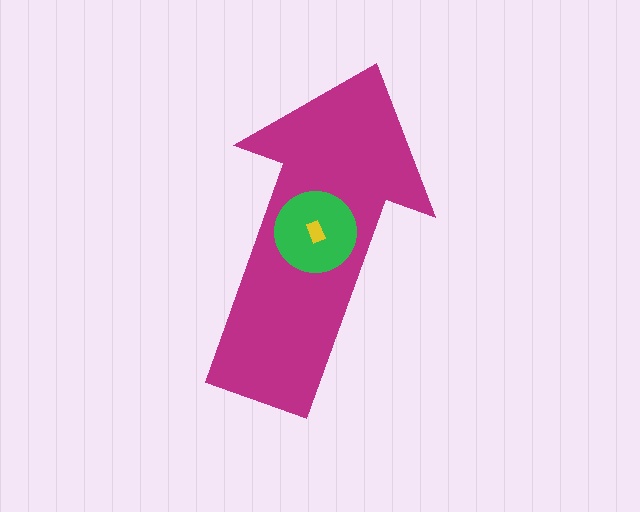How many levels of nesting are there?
3.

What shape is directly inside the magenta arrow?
The green circle.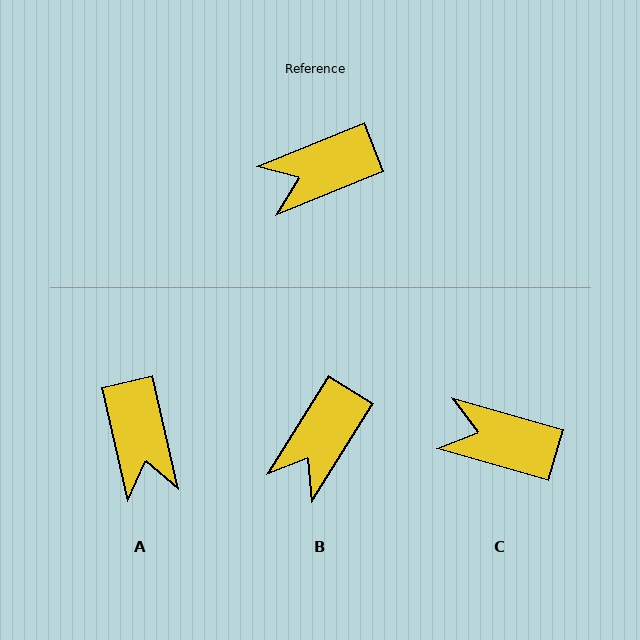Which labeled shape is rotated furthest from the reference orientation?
A, about 81 degrees away.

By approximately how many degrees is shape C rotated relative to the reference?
Approximately 38 degrees clockwise.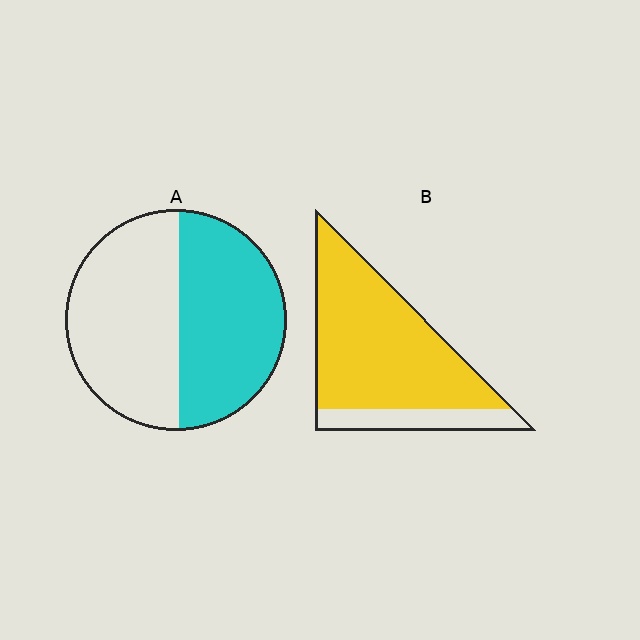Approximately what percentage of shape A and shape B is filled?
A is approximately 50% and B is approximately 80%.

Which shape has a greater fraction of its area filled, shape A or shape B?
Shape B.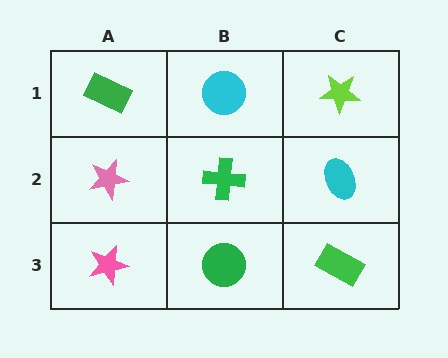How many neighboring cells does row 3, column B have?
3.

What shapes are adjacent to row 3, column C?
A cyan ellipse (row 2, column C), a green circle (row 3, column B).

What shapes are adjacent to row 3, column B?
A green cross (row 2, column B), a pink star (row 3, column A), a green rectangle (row 3, column C).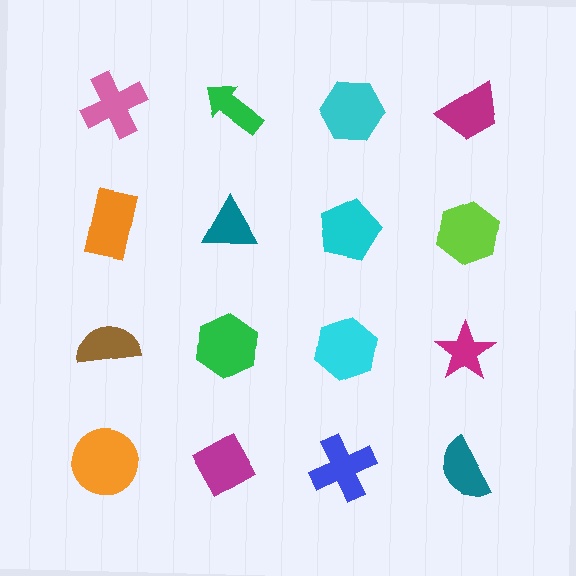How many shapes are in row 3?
4 shapes.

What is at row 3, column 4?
A magenta star.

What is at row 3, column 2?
A green hexagon.